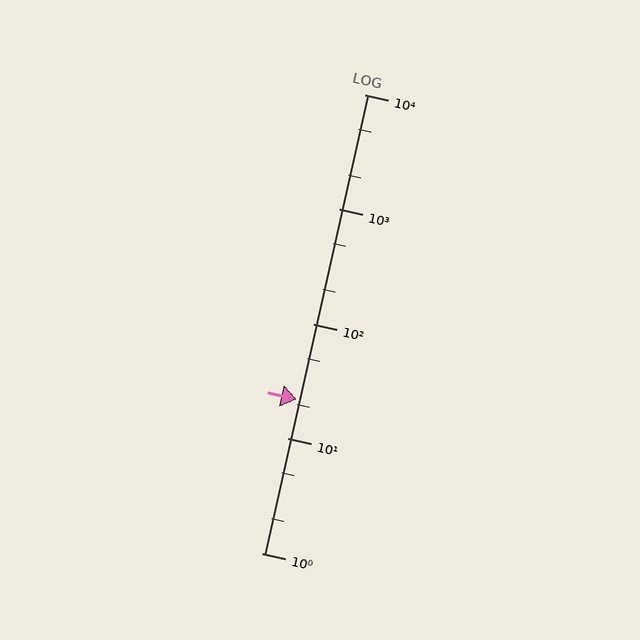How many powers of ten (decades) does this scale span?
The scale spans 4 decades, from 1 to 10000.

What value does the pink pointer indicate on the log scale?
The pointer indicates approximately 22.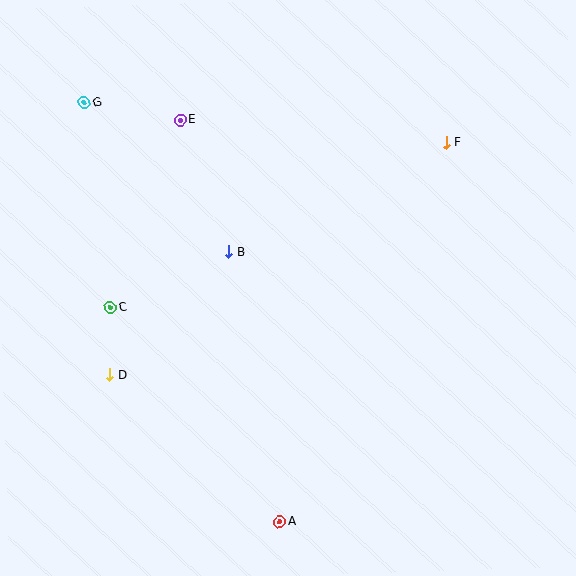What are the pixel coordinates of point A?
Point A is at (280, 522).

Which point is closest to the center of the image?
Point B at (229, 252) is closest to the center.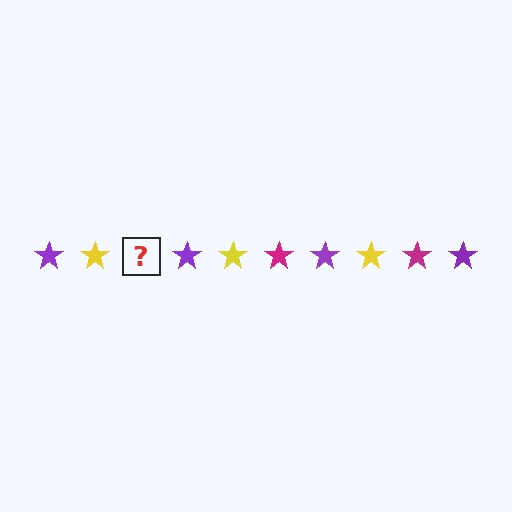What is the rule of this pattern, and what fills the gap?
The rule is that the pattern cycles through purple, yellow, magenta stars. The gap should be filled with a magenta star.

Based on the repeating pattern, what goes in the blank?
The blank should be a magenta star.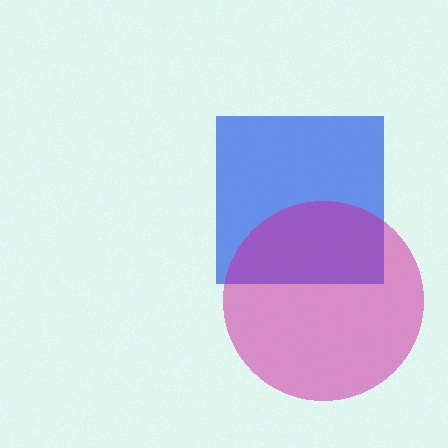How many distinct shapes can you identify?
There are 2 distinct shapes: a blue square, a magenta circle.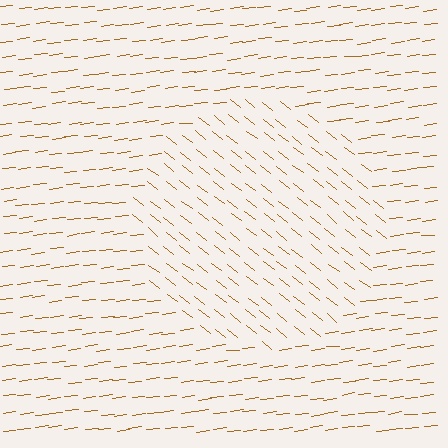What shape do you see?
I see a circle.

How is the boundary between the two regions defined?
The boundary is defined purely by a change in line orientation (approximately 45 degrees difference). All lines are the same color and thickness.